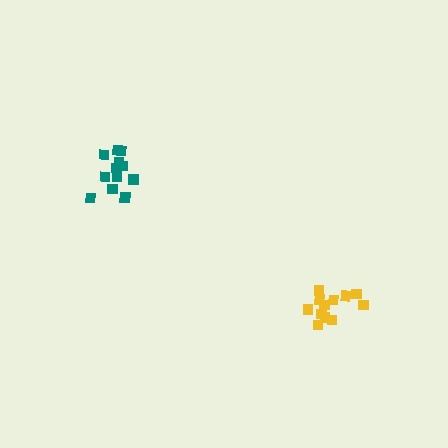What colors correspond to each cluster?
The clusters are colored: teal, yellow.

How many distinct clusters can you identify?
There are 2 distinct clusters.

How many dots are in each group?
Group 1: 12 dots, Group 2: 12 dots (24 total).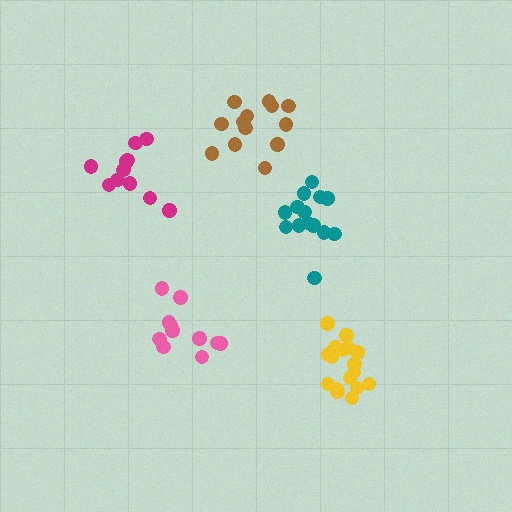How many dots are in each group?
Group 1: 14 dots, Group 2: 17 dots, Group 3: 11 dots, Group 4: 11 dots, Group 5: 13 dots (66 total).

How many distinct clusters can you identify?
There are 5 distinct clusters.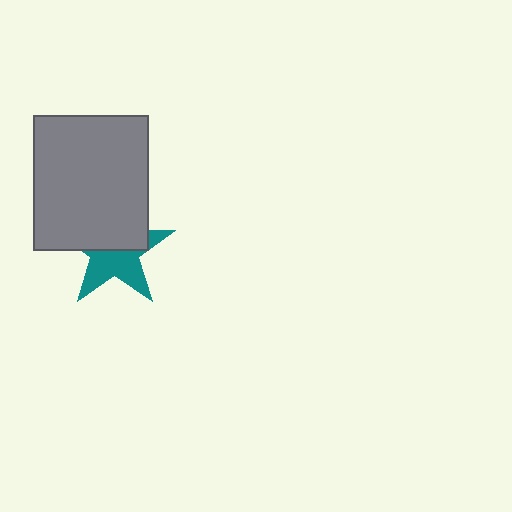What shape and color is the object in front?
The object in front is a gray rectangle.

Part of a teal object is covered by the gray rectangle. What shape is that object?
It is a star.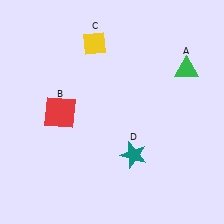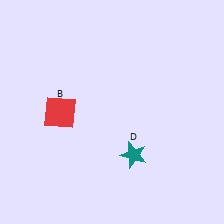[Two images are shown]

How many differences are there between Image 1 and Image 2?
There are 2 differences between the two images.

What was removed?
The yellow diamond (C), the green triangle (A) were removed in Image 2.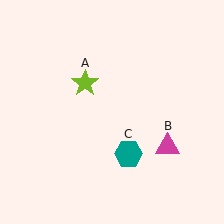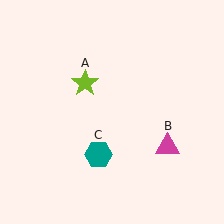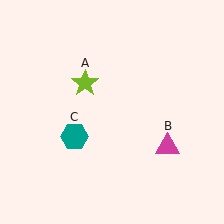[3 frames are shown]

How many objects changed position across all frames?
1 object changed position: teal hexagon (object C).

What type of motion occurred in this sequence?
The teal hexagon (object C) rotated clockwise around the center of the scene.